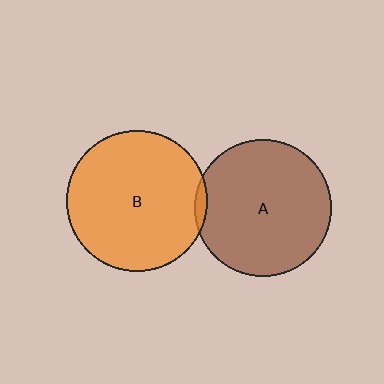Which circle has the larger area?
Circle B (orange).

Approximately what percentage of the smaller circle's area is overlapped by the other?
Approximately 5%.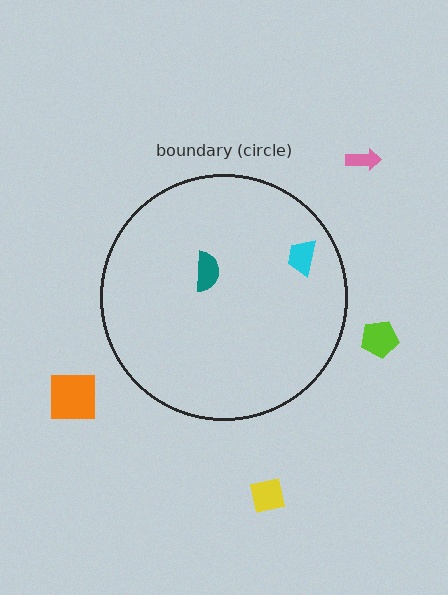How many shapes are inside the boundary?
2 inside, 4 outside.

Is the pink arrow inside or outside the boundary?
Outside.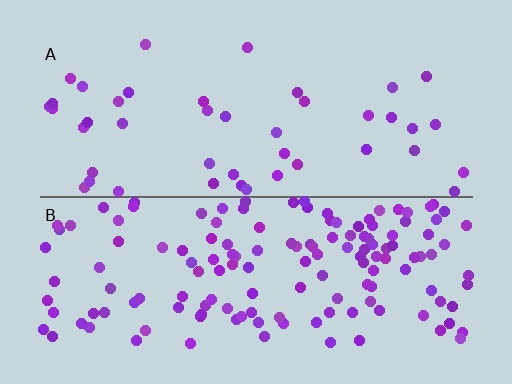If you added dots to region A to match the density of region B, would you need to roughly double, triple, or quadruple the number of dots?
Approximately triple.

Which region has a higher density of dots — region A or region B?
B (the bottom).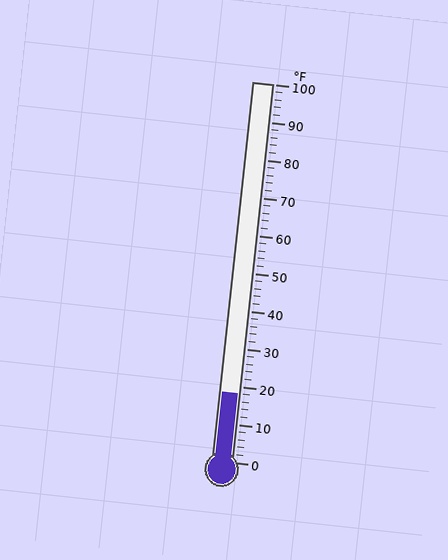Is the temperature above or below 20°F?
The temperature is below 20°F.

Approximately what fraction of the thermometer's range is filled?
The thermometer is filled to approximately 20% of its range.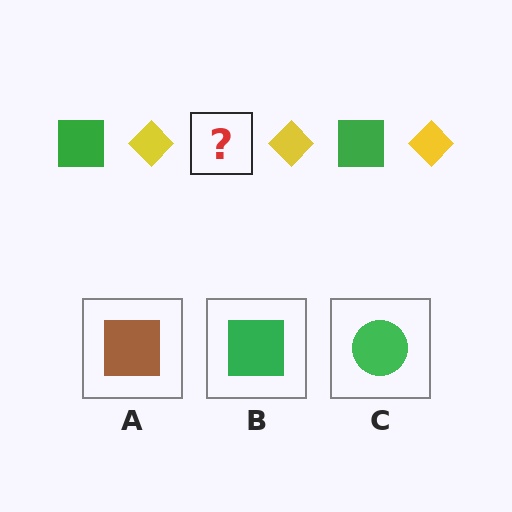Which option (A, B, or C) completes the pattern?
B.